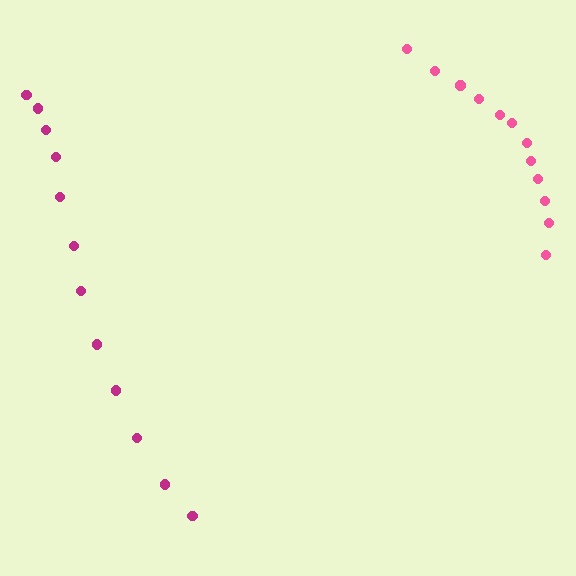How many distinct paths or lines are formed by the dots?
There are 2 distinct paths.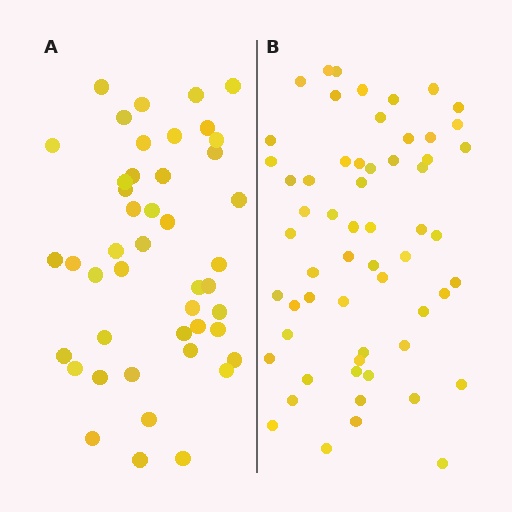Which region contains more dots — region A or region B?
Region B (the right region) has more dots.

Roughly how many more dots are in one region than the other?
Region B has approximately 15 more dots than region A.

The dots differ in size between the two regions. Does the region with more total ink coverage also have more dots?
No. Region A has more total ink coverage because its dots are larger, but region B actually contains more individual dots. Total area can be misleading — the number of items is what matters here.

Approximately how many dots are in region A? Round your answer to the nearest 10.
About 40 dots. (The exact count is 45, which rounds to 40.)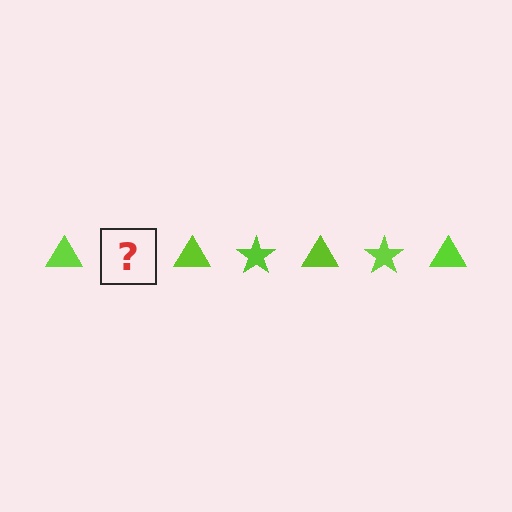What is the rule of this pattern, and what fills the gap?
The rule is that the pattern cycles through triangle, star shapes in lime. The gap should be filled with a lime star.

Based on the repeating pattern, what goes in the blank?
The blank should be a lime star.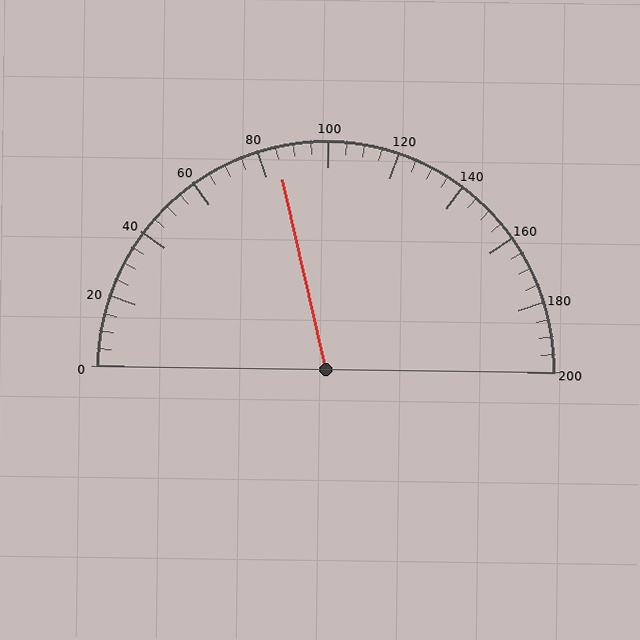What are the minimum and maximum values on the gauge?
The gauge ranges from 0 to 200.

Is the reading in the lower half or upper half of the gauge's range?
The reading is in the lower half of the range (0 to 200).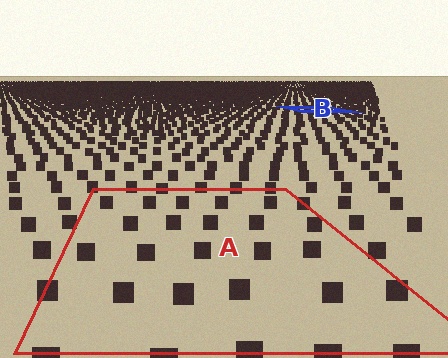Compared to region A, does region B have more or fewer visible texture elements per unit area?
Region B has more texture elements per unit area — they are packed more densely because it is farther away.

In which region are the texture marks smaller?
The texture marks are smaller in region B, because it is farther away.